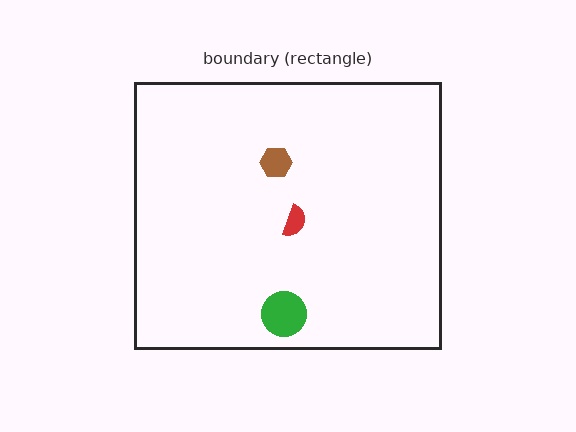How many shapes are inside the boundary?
3 inside, 0 outside.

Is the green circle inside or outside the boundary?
Inside.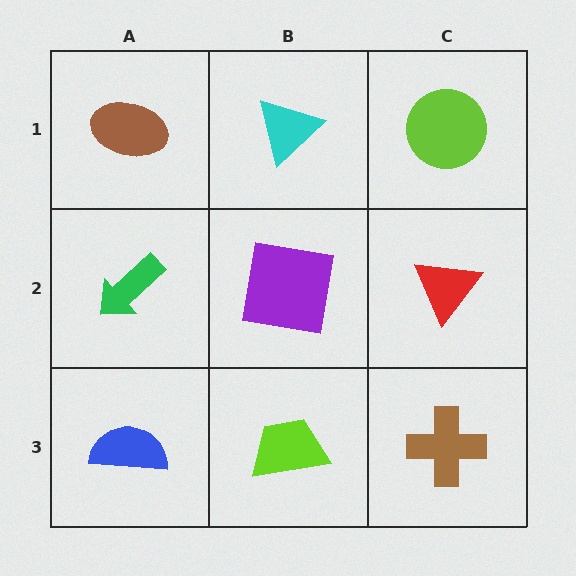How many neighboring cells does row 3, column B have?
3.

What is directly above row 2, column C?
A lime circle.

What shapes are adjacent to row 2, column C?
A lime circle (row 1, column C), a brown cross (row 3, column C), a purple square (row 2, column B).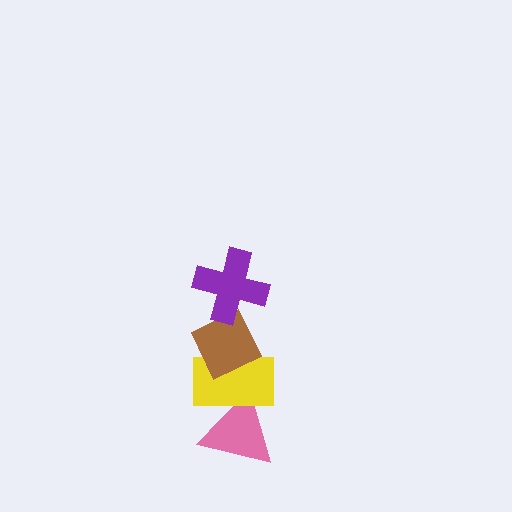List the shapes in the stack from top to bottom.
From top to bottom: the purple cross, the brown diamond, the yellow rectangle, the pink triangle.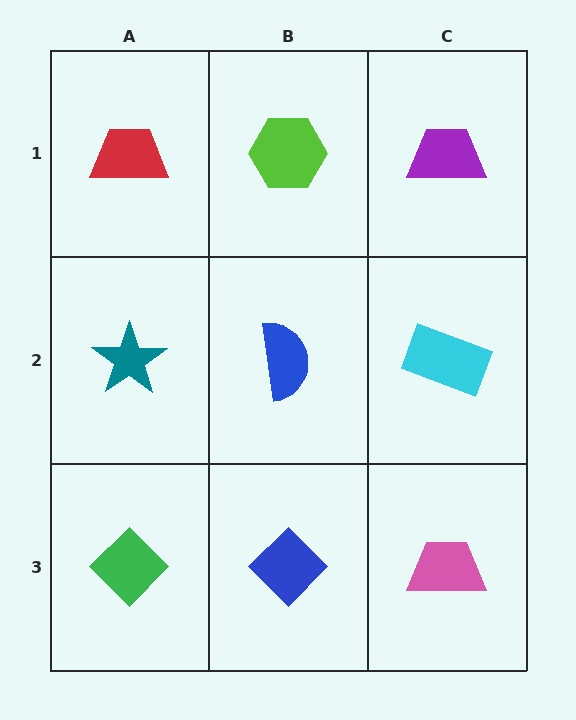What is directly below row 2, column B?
A blue diamond.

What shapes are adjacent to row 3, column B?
A blue semicircle (row 2, column B), a green diamond (row 3, column A), a pink trapezoid (row 3, column C).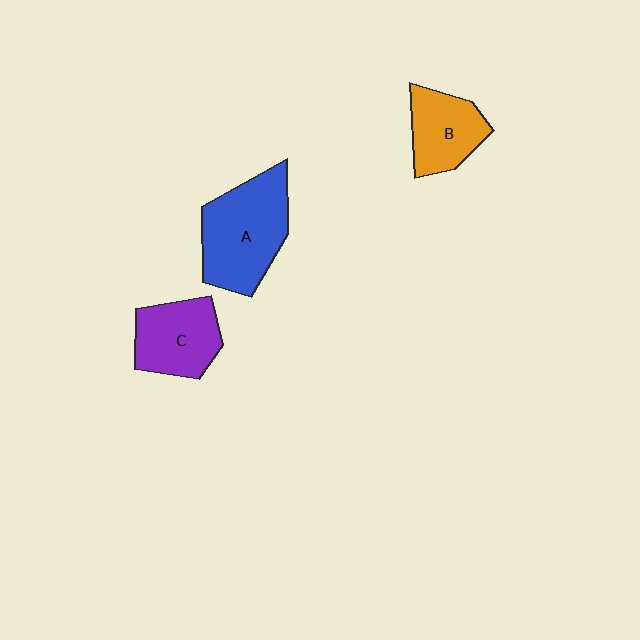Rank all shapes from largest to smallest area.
From largest to smallest: A (blue), C (purple), B (orange).